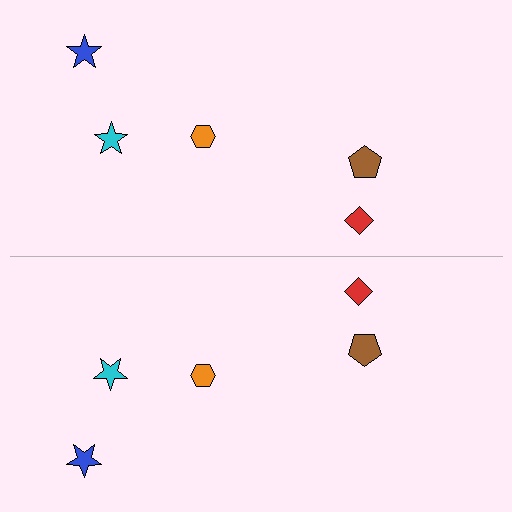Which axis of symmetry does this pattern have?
The pattern has a horizontal axis of symmetry running through the center of the image.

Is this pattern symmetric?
Yes, this pattern has bilateral (reflection) symmetry.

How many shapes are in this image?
There are 10 shapes in this image.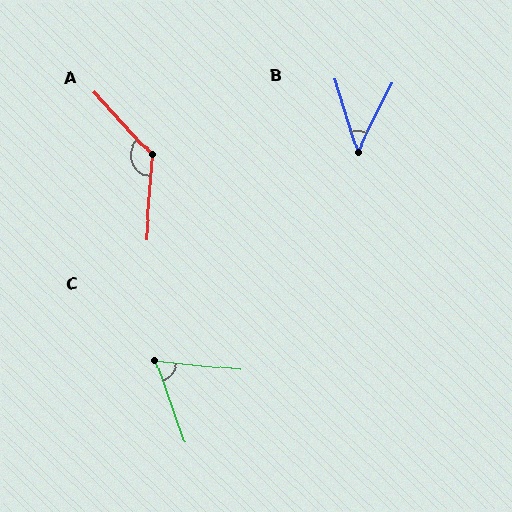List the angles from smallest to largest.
B (44°), C (64°), A (133°).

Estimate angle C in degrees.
Approximately 64 degrees.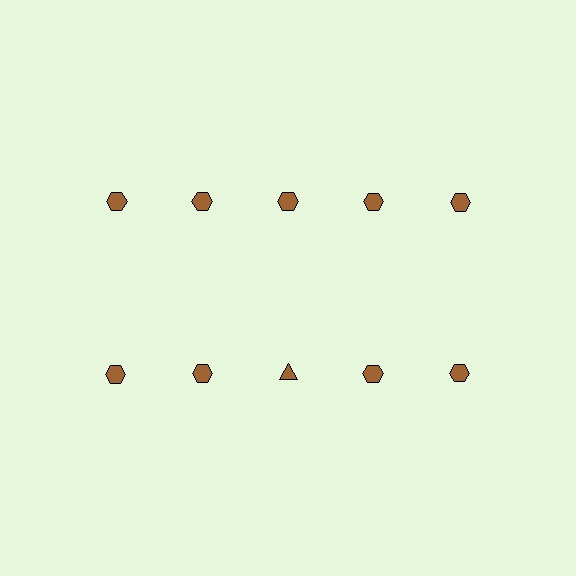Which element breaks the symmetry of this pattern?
The brown triangle in the second row, center column breaks the symmetry. All other shapes are brown hexagons.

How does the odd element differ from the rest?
It has a different shape: triangle instead of hexagon.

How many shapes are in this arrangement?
There are 10 shapes arranged in a grid pattern.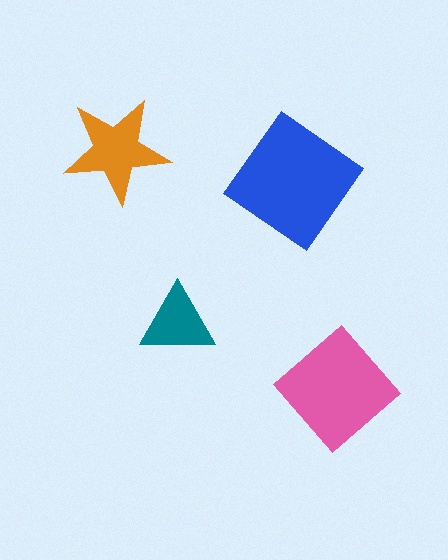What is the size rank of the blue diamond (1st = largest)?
1st.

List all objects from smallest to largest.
The teal triangle, the orange star, the pink diamond, the blue diamond.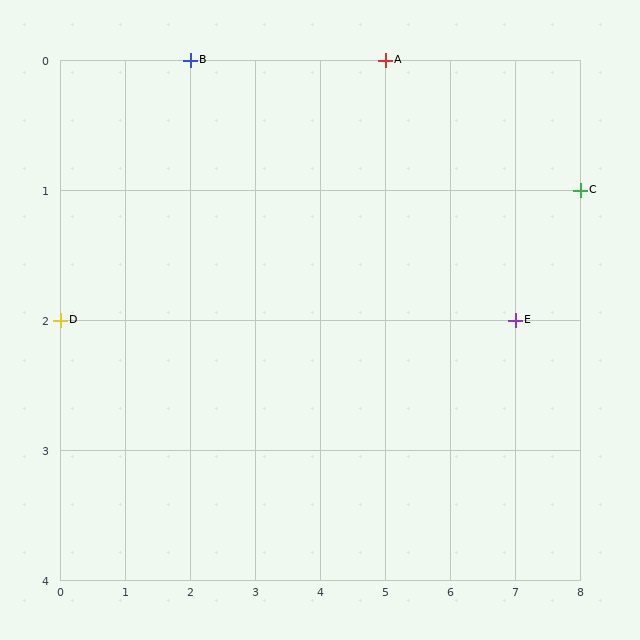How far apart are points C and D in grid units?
Points C and D are 8 columns and 1 row apart (about 8.1 grid units diagonally).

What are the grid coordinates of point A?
Point A is at grid coordinates (5, 0).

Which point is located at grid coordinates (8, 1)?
Point C is at (8, 1).